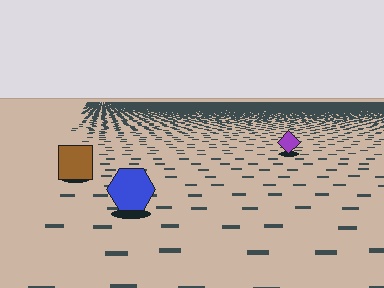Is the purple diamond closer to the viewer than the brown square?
No. The brown square is closer — you can tell from the texture gradient: the ground texture is coarser near it.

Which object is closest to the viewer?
The blue hexagon is closest. The texture marks near it are larger and more spread out.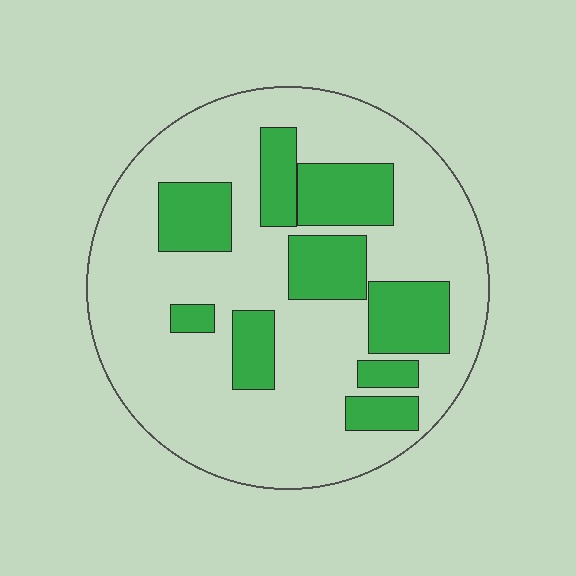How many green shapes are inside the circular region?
9.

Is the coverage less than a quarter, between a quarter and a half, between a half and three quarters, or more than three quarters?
Between a quarter and a half.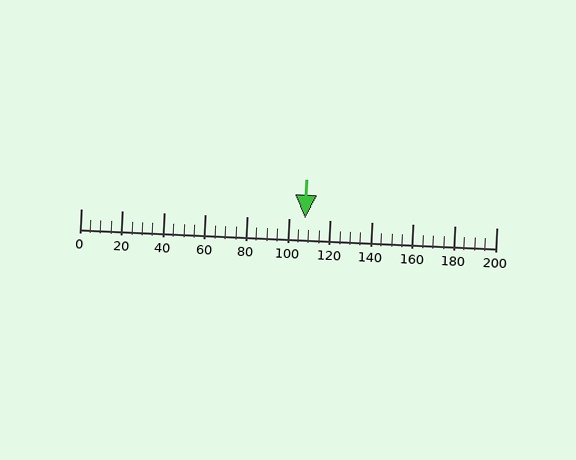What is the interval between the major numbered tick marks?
The major tick marks are spaced 20 units apart.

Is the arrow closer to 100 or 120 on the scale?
The arrow is closer to 100.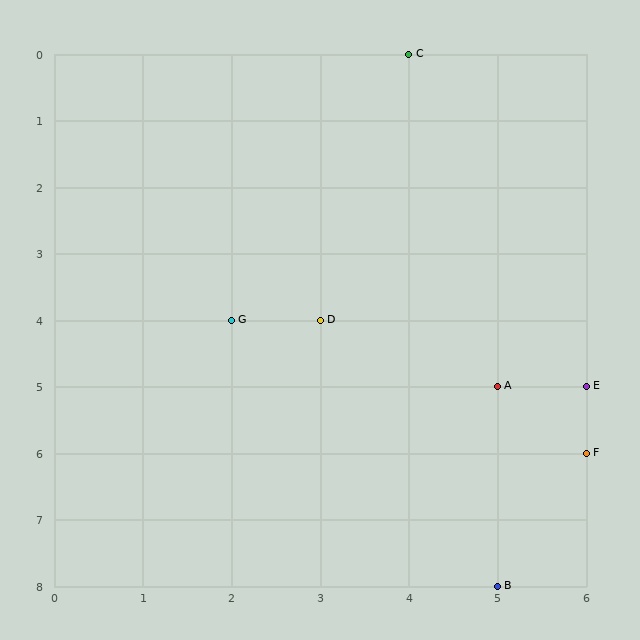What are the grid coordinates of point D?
Point D is at grid coordinates (3, 4).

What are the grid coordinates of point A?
Point A is at grid coordinates (5, 5).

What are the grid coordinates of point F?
Point F is at grid coordinates (6, 6).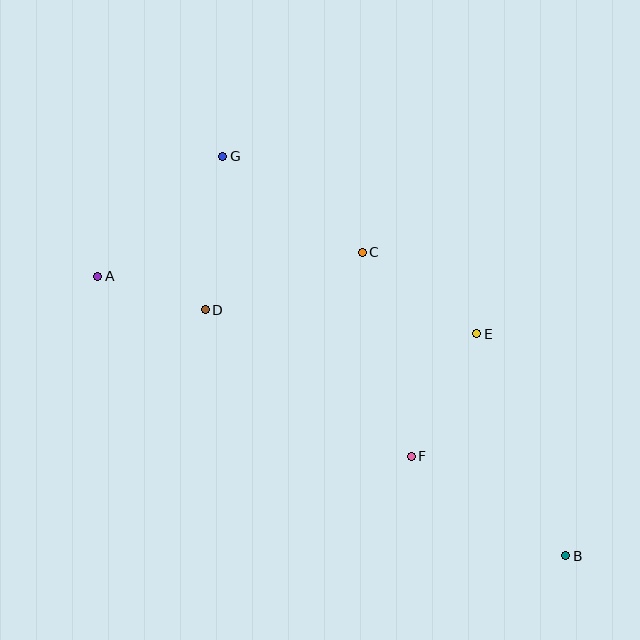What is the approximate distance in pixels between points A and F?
The distance between A and F is approximately 361 pixels.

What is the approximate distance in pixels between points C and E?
The distance between C and E is approximately 141 pixels.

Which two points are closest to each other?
Points A and D are closest to each other.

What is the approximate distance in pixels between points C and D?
The distance between C and D is approximately 167 pixels.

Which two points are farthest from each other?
Points A and B are farthest from each other.